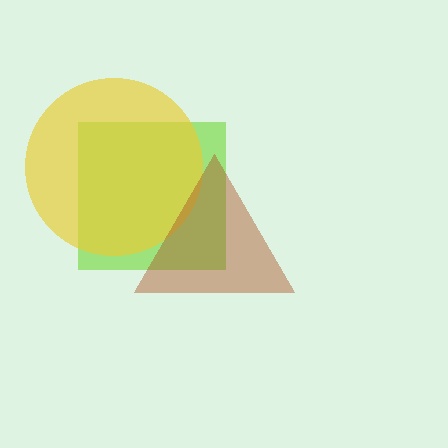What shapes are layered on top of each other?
The layered shapes are: a lime square, a yellow circle, a brown triangle.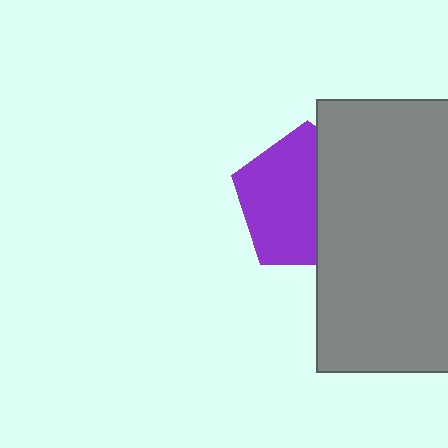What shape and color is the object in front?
The object in front is a gray rectangle.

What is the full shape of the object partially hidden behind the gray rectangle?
The partially hidden object is a purple pentagon.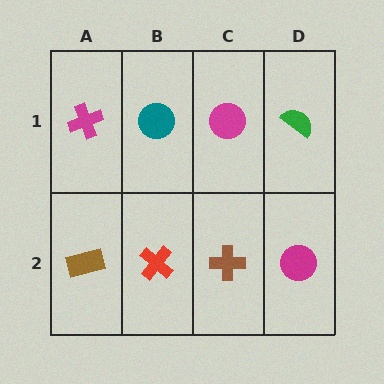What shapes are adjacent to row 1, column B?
A red cross (row 2, column B), a magenta cross (row 1, column A), a magenta circle (row 1, column C).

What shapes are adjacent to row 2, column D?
A green semicircle (row 1, column D), a brown cross (row 2, column C).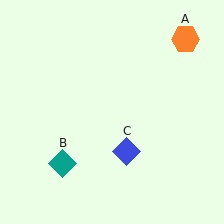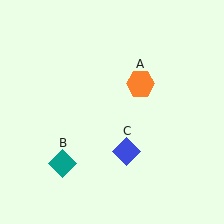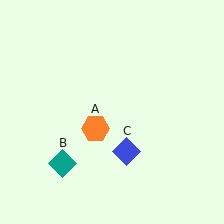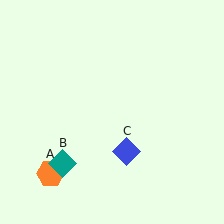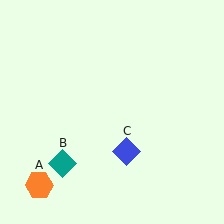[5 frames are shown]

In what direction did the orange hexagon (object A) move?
The orange hexagon (object A) moved down and to the left.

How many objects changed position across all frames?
1 object changed position: orange hexagon (object A).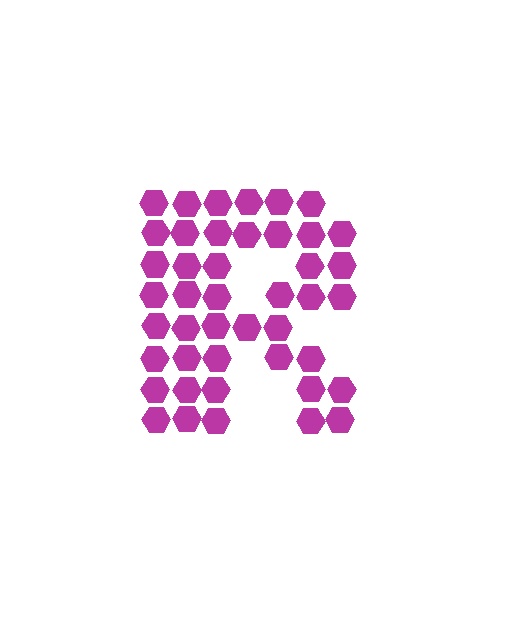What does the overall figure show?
The overall figure shows the letter R.